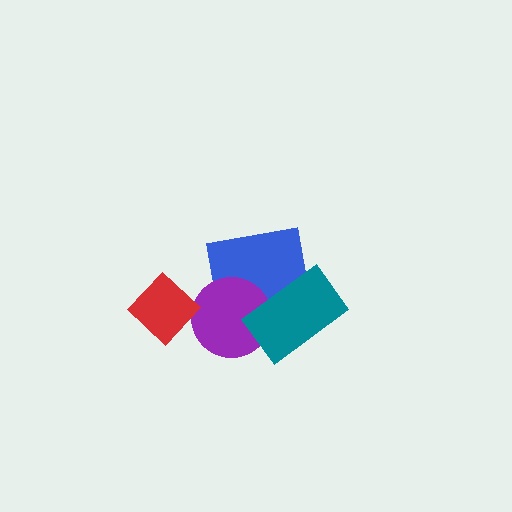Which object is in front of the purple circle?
The teal rectangle is in front of the purple circle.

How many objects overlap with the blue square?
2 objects overlap with the blue square.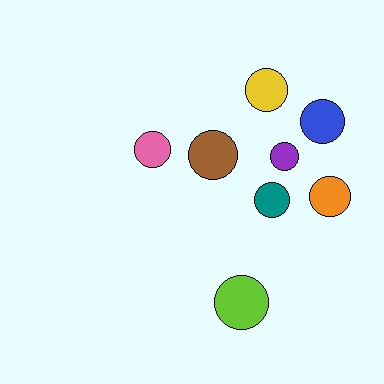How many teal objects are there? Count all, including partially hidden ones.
There is 1 teal object.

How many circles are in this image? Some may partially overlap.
There are 8 circles.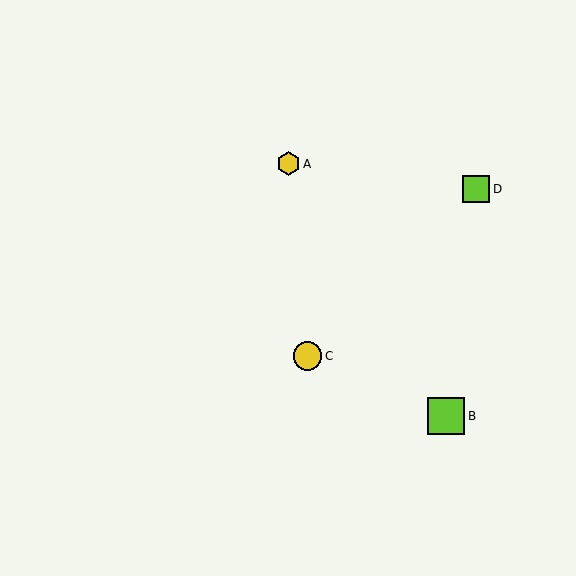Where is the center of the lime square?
The center of the lime square is at (446, 416).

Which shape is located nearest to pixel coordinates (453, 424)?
The lime square (labeled B) at (446, 416) is nearest to that location.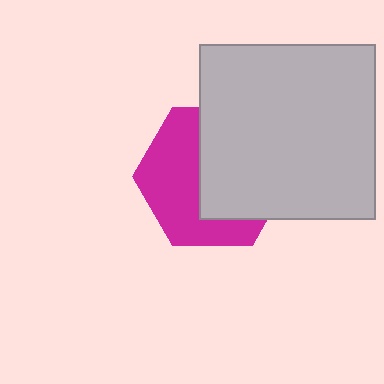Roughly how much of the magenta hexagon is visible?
About half of it is visible (roughly 49%).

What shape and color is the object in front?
The object in front is a light gray square.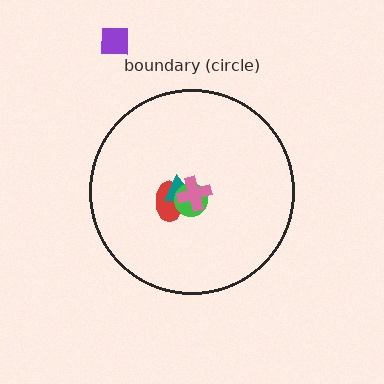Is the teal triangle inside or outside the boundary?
Inside.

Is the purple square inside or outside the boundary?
Outside.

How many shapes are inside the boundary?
4 inside, 1 outside.